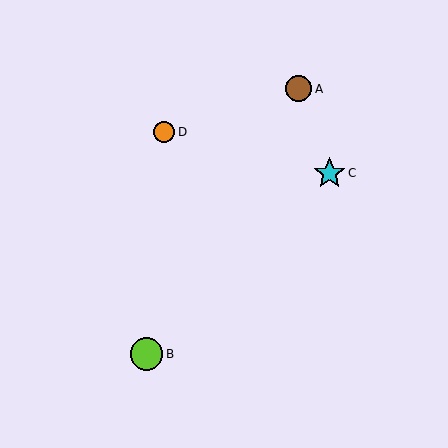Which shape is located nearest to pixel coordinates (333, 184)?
The cyan star (labeled C) at (329, 173) is nearest to that location.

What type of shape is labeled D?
Shape D is an orange circle.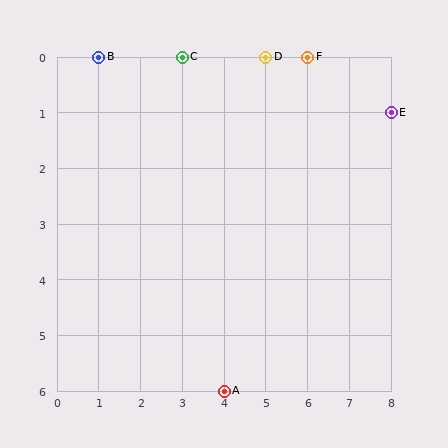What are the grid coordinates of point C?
Point C is at grid coordinates (3, 0).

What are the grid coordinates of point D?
Point D is at grid coordinates (5, 0).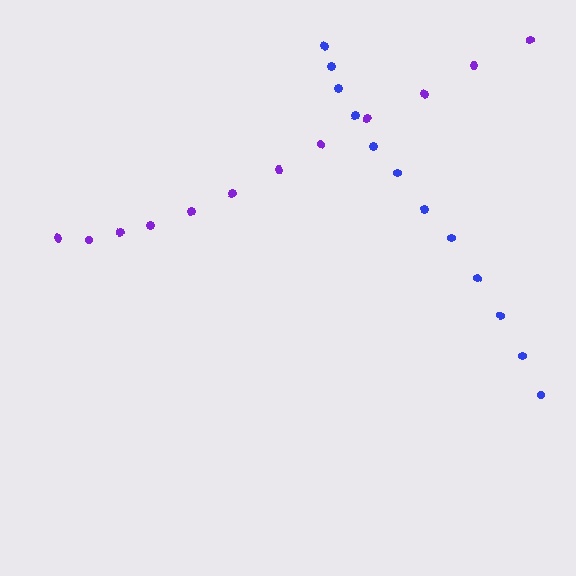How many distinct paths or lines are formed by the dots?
There are 2 distinct paths.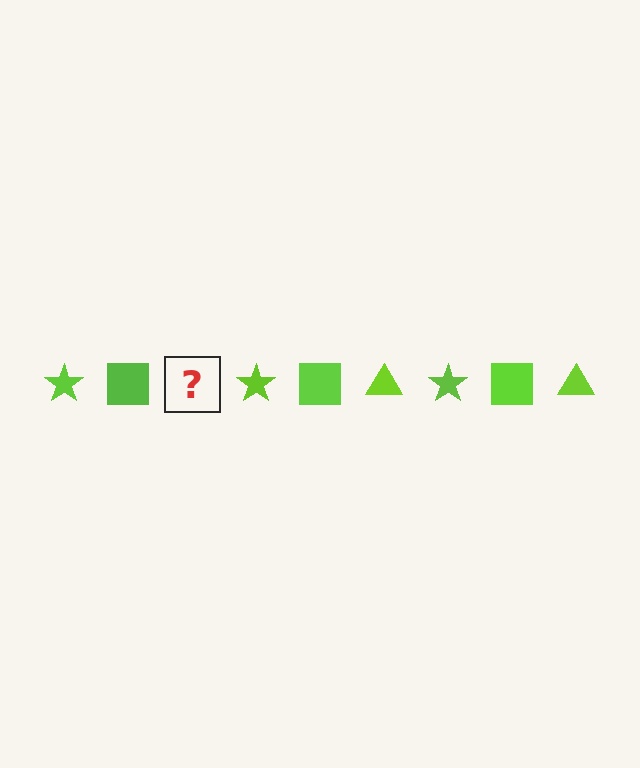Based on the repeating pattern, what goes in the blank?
The blank should be a lime triangle.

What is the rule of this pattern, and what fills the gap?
The rule is that the pattern cycles through star, square, triangle shapes in lime. The gap should be filled with a lime triangle.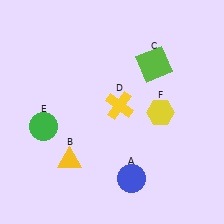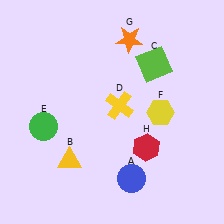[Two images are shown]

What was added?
An orange star (G), a red hexagon (H) were added in Image 2.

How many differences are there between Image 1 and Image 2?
There are 2 differences between the two images.